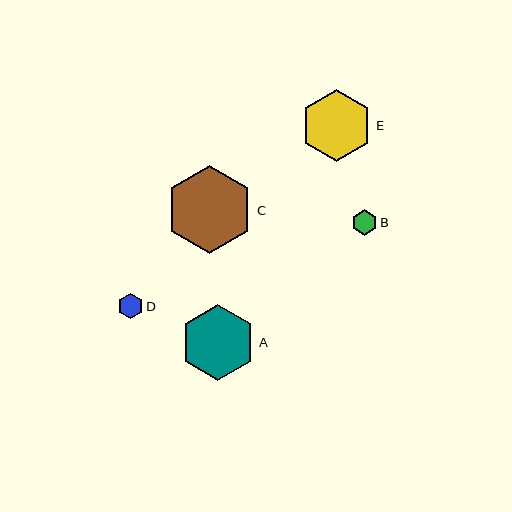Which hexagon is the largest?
Hexagon C is the largest with a size of approximately 88 pixels.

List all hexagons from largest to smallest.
From largest to smallest: C, A, E, B, D.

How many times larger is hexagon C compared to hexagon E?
Hexagon C is approximately 1.2 times the size of hexagon E.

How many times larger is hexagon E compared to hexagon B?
Hexagon E is approximately 2.8 times the size of hexagon B.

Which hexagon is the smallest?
Hexagon D is the smallest with a size of approximately 25 pixels.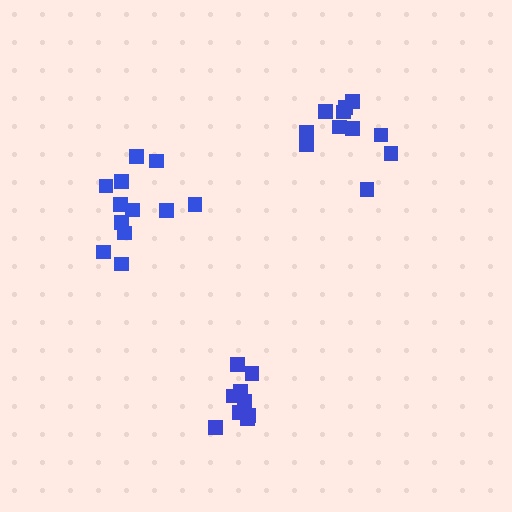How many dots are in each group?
Group 1: 11 dots, Group 2: 12 dots, Group 3: 9 dots (32 total).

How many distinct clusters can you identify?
There are 3 distinct clusters.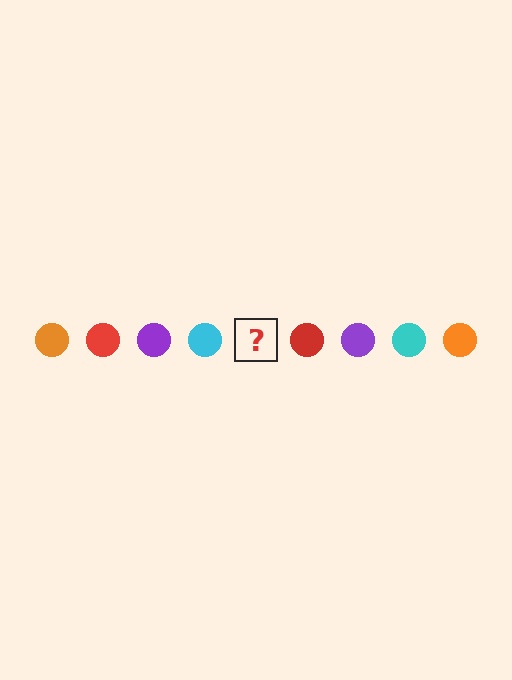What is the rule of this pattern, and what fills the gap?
The rule is that the pattern cycles through orange, red, purple, cyan circles. The gap should be filled with an orange circle.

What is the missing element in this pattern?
The missing element is an orange circle.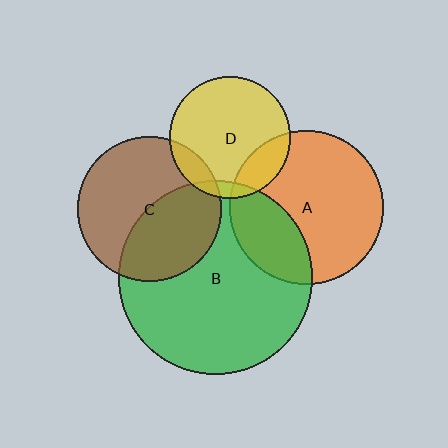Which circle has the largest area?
Circle B (green).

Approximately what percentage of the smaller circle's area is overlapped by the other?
Approximately 20%.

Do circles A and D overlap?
Yes.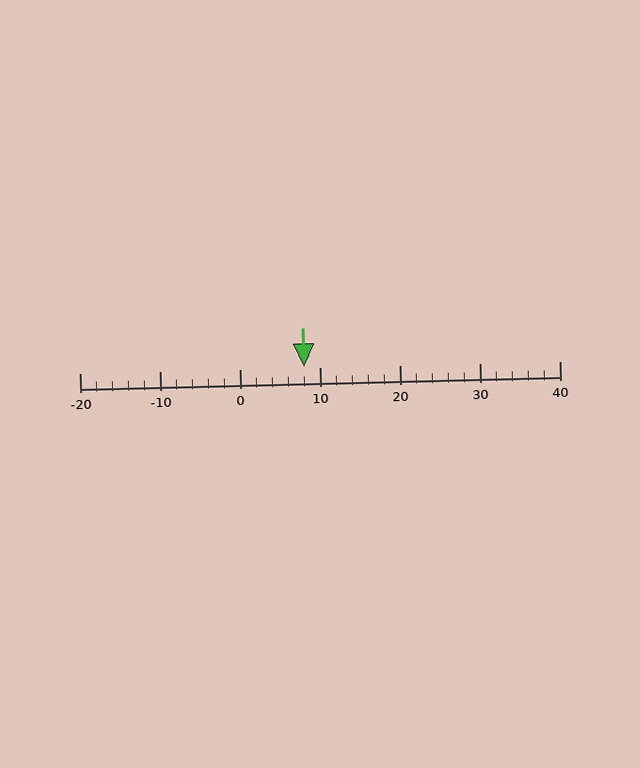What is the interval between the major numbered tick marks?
The major tick marks are spaced 10 units apart.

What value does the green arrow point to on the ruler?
The green arrow points to approximately 8.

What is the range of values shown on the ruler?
The ruler shows values from -20 to 40.